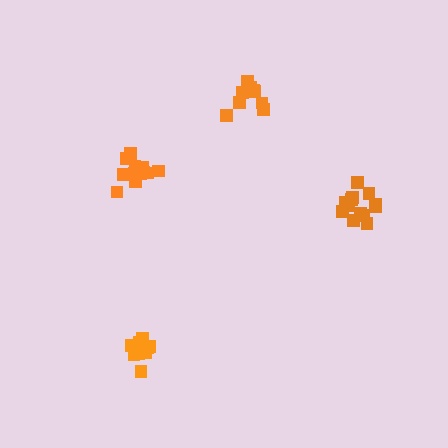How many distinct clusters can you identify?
There are 4 distinct clusters.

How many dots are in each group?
Group 1: 13 dots, Group 2: 14 dots, Group 3: 10 dots, Group 4: 9 dots (46 total).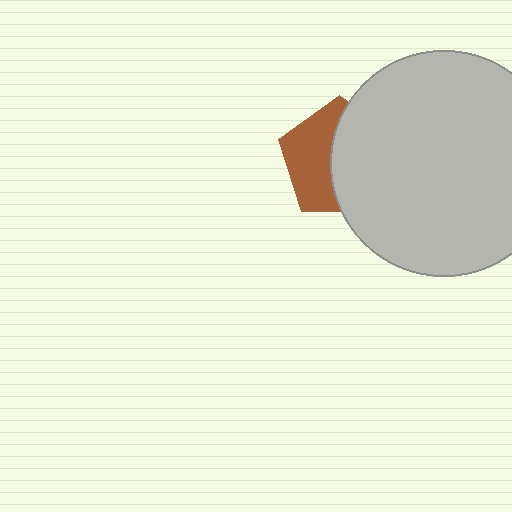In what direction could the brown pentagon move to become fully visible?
The brown pentagon could move left. That would shift it out from behind the light gray circle entirely.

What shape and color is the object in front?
The object in front is a light gray circle.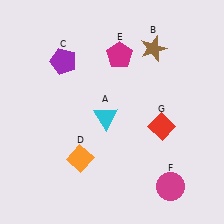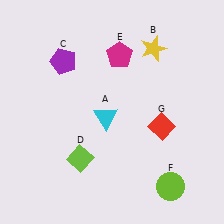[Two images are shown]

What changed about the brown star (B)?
In Image 1, B is brown. In Image 2, it changed to yellow.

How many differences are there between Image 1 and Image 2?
There are 3 differences between the two images.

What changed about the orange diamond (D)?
In Image 1, D is orange. In Image 2, it changed to lime.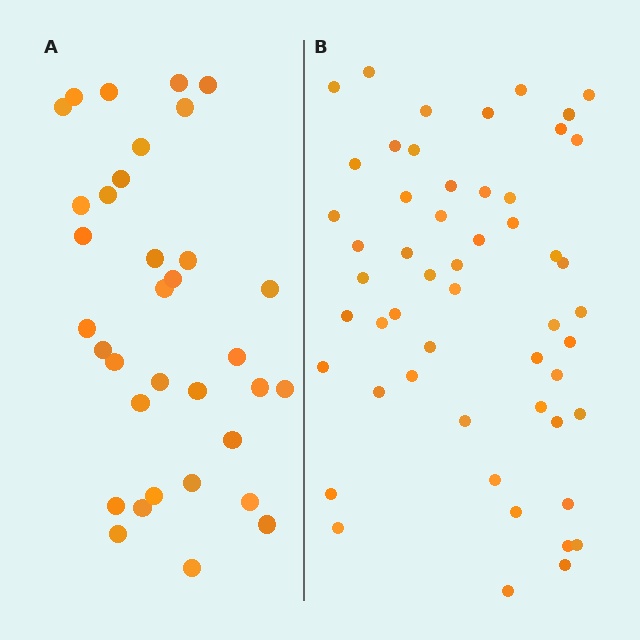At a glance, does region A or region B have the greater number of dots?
Region B (the right region) has more dots.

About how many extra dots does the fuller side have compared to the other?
Region B has approximately 20 more dots than region A.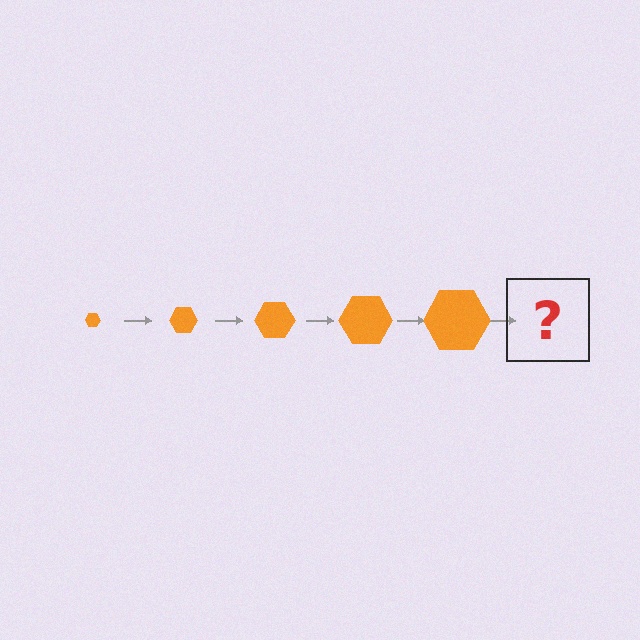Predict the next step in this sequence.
The next step is an orange hexagon, larger than the previous one.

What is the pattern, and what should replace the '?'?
The pattern is that the hexagon gets progressively larger each step. The '?' should be an orange hexagon, larger than the previous one.